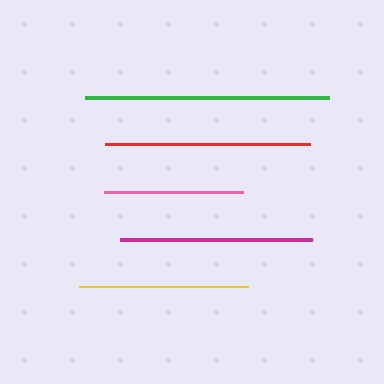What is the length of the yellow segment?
The yellow segment is approximately 169 pixels long.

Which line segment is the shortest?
The pink line is the shortest at approximately 139 pixels.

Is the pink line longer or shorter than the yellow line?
The yellow line is longer than the pink line.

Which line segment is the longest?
The green line is the longest at approximately 244 pixels.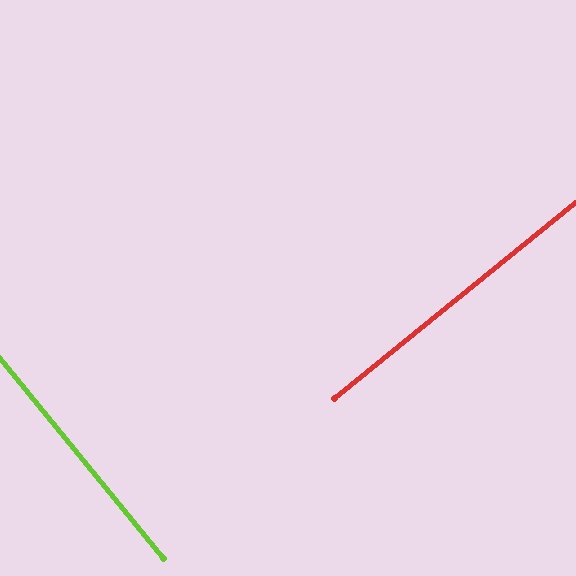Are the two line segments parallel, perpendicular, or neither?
Perpendicular — they meet at approximately 90°.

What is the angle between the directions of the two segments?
Approximately 90 degrees.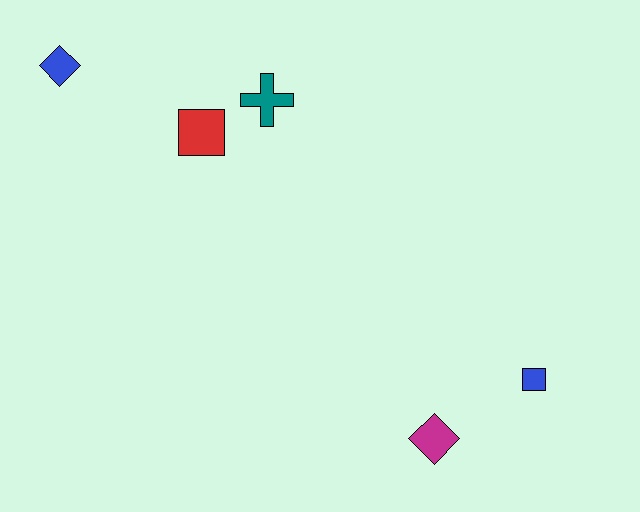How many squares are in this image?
There are 2 squares.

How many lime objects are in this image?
There are no lime objects.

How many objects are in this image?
There are 5 objects.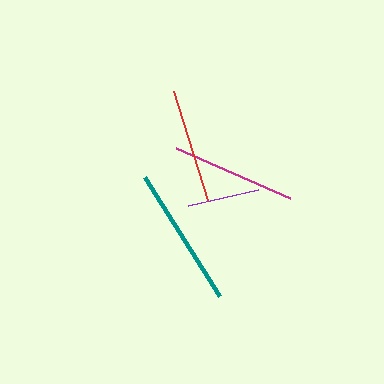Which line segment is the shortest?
The purple line is the shortest at approximately 72 pixels.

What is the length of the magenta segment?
The magenta segment is approximately 124 pixels long.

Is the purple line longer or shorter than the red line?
The red line is longer than the purple line.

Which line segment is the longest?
The teal line is the longest at approximately 141 pixels.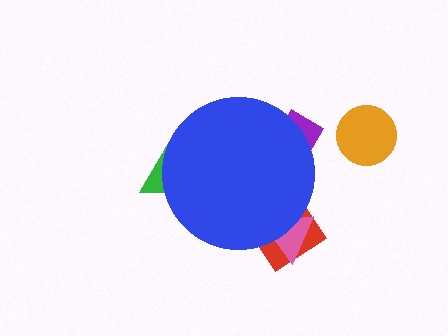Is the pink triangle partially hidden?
Yes, the pink triangle is partially hidden behind the blue circle.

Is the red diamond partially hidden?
Yes, the red diamond is partially hidden behind the blue circle.